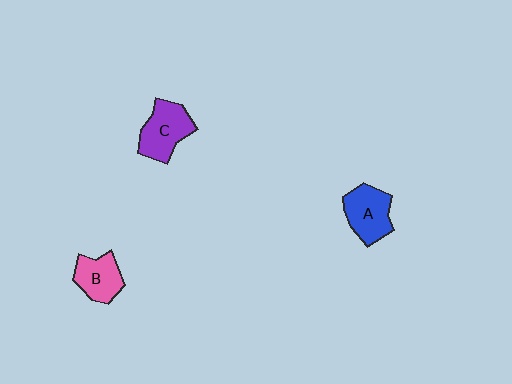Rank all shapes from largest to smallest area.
From largest to smallest: C (purple), A (blue), B (pink).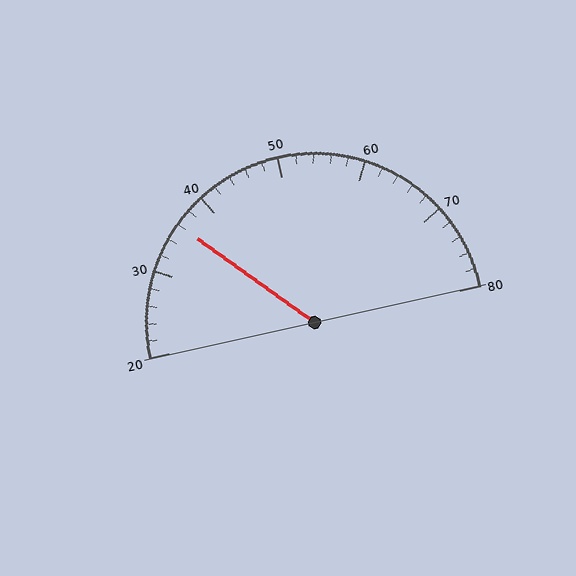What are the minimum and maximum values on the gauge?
The gauge ranges from 20 to 80.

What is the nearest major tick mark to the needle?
The nearest major tick mark is 40.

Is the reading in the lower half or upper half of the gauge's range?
The reading is in the lower half of the range (20 to 80).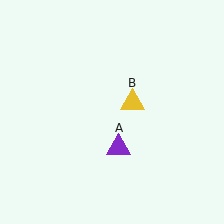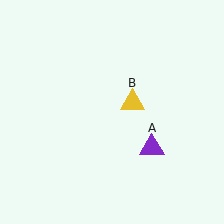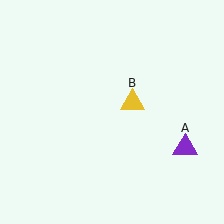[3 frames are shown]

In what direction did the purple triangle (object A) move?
The purple triangle (object A) moved right.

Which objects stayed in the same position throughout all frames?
Yellow triangle (object B) remained stationary.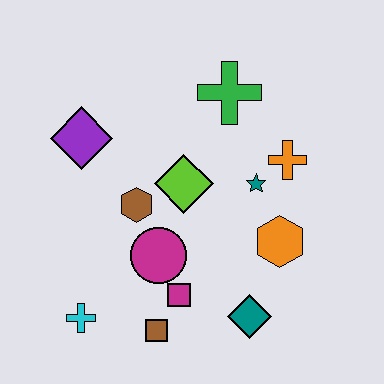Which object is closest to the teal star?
The orange cross is closest to the teal star.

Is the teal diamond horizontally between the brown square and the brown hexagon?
No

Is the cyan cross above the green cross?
No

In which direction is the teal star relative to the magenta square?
The teal star is above the magenta square.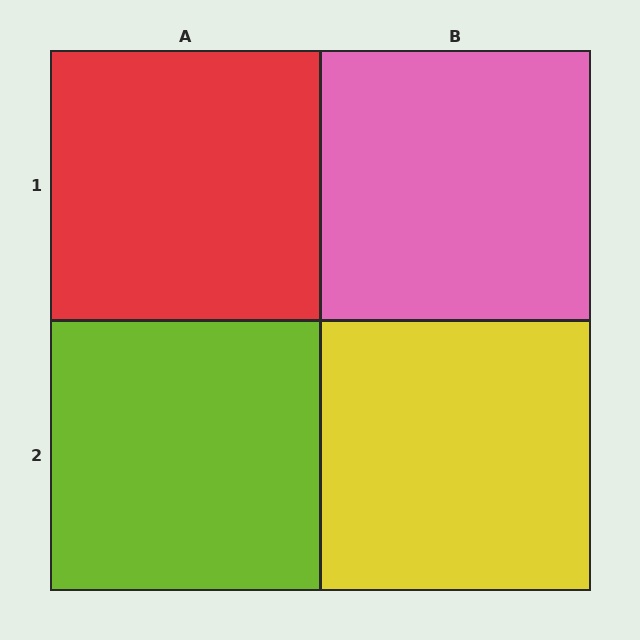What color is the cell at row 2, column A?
Lime.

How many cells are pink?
1 cell is pink.